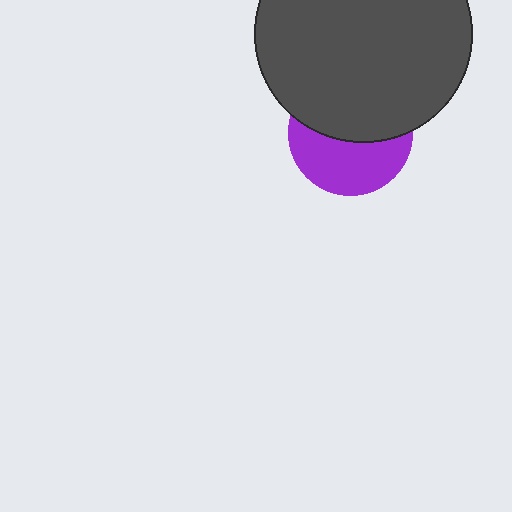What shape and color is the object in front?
The object in front is a dark gray circle.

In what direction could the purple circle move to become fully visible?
The purple circle could move down. That would shift it out from behind the dark gray circle entirely.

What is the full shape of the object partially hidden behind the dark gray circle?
The partially hidden object is a purple circle.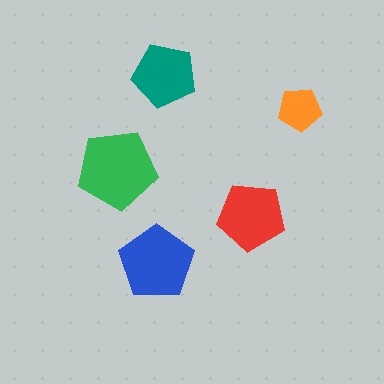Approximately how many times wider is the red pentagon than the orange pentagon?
About 1.5 times wider.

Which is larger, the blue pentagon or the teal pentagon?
The blue one.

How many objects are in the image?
There are 5 objects in the image.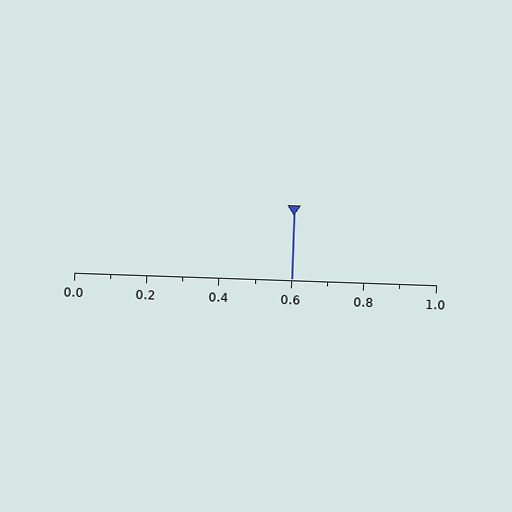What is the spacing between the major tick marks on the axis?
The major ticks are spaced 0.2 apart.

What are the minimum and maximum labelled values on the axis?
The axis runs from 0.0 to 1.0.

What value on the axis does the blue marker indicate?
The marker indicates approximately 0.6.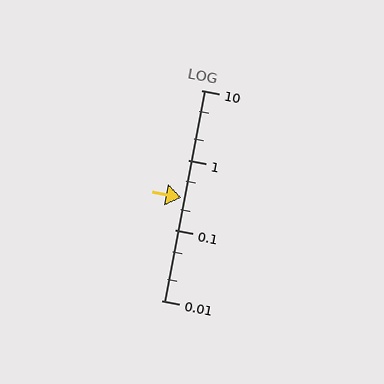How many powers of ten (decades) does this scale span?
The scale spans 3 decades, from 0.01 to 10.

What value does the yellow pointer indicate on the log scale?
The pointer indicates approximately 0.29.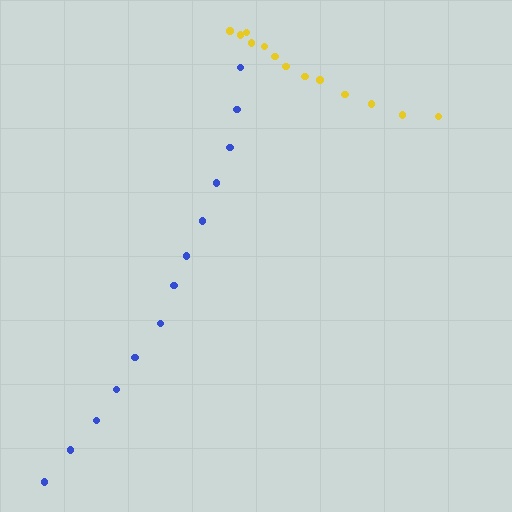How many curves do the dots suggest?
There are 2 distinct paths.